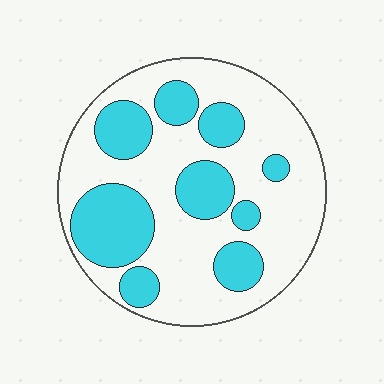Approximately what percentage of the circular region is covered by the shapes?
Approximately 35%.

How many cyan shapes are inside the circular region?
9.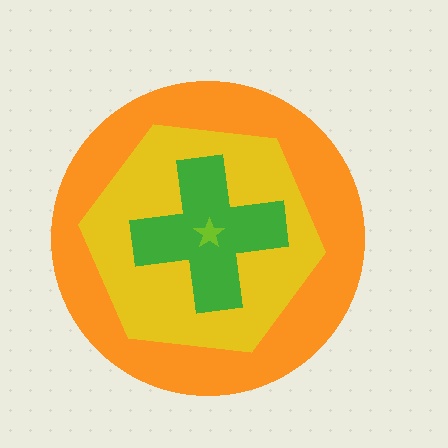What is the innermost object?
The lime star.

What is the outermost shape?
The orange circle.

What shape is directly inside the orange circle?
The yellow hexagon.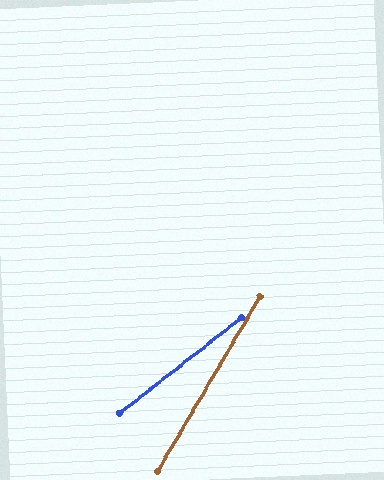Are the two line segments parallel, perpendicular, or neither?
Neither parallel nor perpendicular — they differ by about 21°.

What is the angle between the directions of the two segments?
Approximately 21 degrees.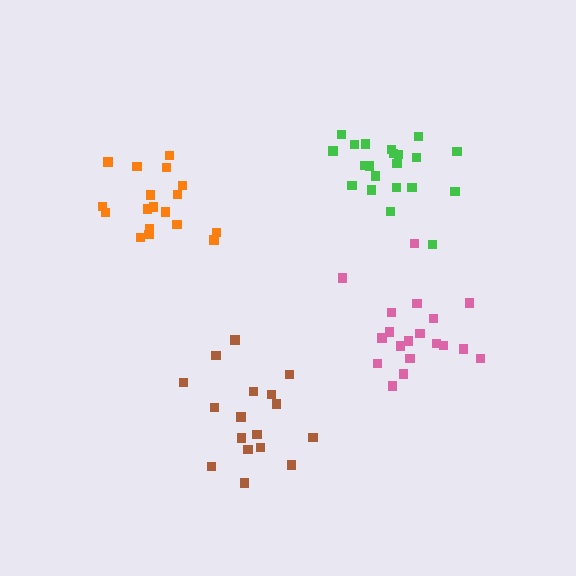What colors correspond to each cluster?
The clusters are colored: green, orange, pink, brown.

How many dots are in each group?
Group 1: 21 dots, Group 2: 18 dots, Group 3: 19 dots, Group 4: 17 dots (75 total).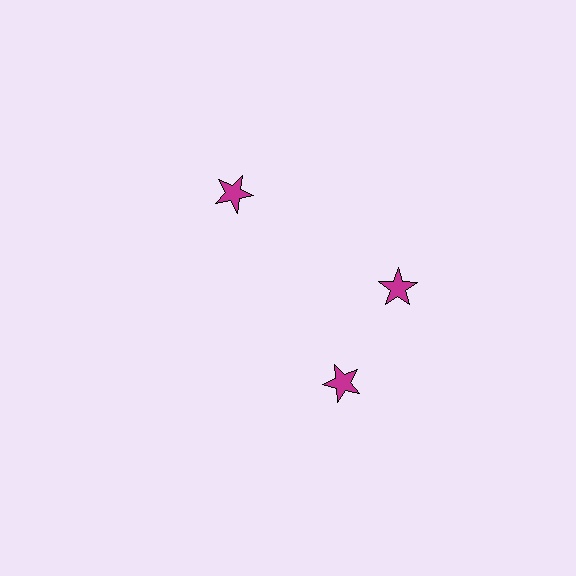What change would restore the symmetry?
The symmetry would be restored by rotating it back into even spacing with its neighbors so that all 3 stars sit at equal angles and equal distance from the center.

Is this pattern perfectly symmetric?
No. The 3 magenta stars are arranged in a ring, but one element near the 7 o'clock position is rotated out of alignment along the ring, breaking the 3-fold rotational symmetry.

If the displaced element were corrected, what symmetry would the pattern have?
It would have 3-fold rotational symmetry — the pattern would map onto itself every 120 degrees.